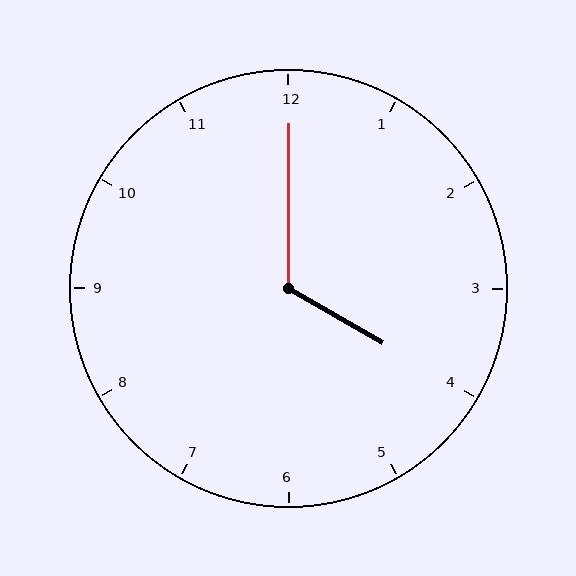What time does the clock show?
4:00.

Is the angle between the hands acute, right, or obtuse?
It is obtuse.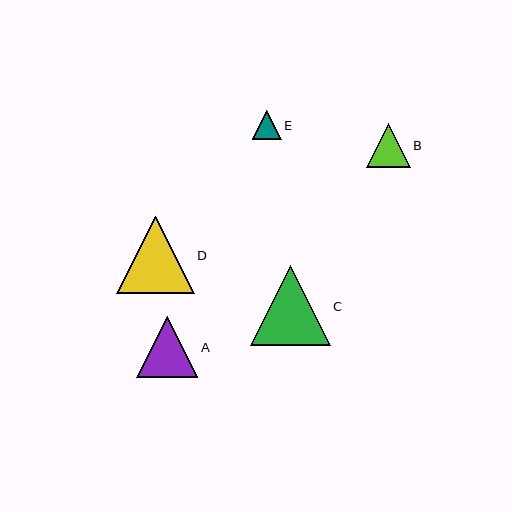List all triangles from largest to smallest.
From largest to smallest: C, D, A, B, E.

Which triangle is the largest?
Triangle C is the largest with a size of approximately 80 pixels.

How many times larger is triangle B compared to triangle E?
Triangle B is approximately 1.5 times the size of triangle E.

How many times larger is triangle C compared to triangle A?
Triangle C is approximately 1.3 times the size of triangle A.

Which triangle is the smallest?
Triangle E is the smallest with a size of approximately 29 pixels.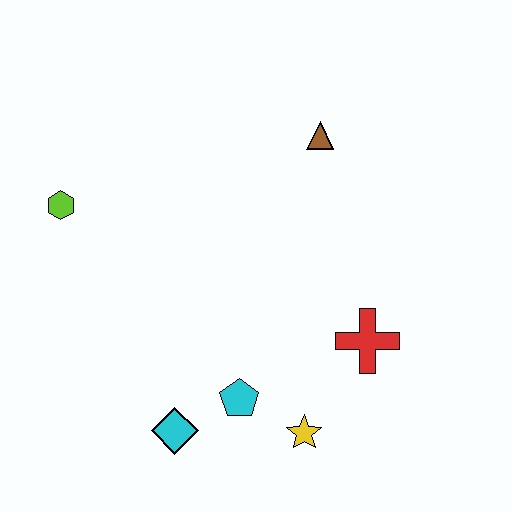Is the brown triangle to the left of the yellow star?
No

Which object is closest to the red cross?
The yellow star is closest to the red cross.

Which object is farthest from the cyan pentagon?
The brown triangle is farthest from the cyan pentagon.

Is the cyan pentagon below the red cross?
Yes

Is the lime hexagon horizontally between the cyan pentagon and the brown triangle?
No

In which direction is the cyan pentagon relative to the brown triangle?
The cyan pentagon is below the brown triangle.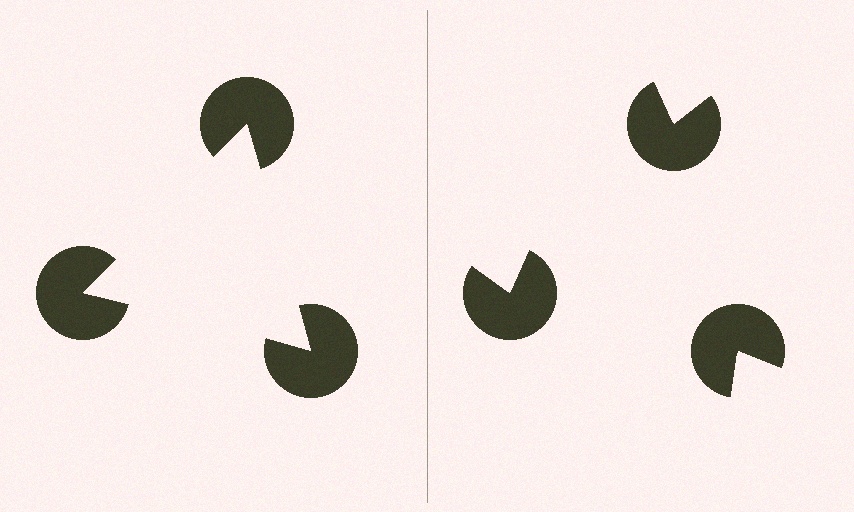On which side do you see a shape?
An illusory triangle appears on the left side. On the right side the wedge cuts are rotated, so no coherent shape forms.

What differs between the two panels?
The pac-man discs are positioned identically on both sides; only the wedge orientations differ. On the left they align to a triangle; on the right they are misaligned.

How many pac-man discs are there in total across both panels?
6 — 3 on each side.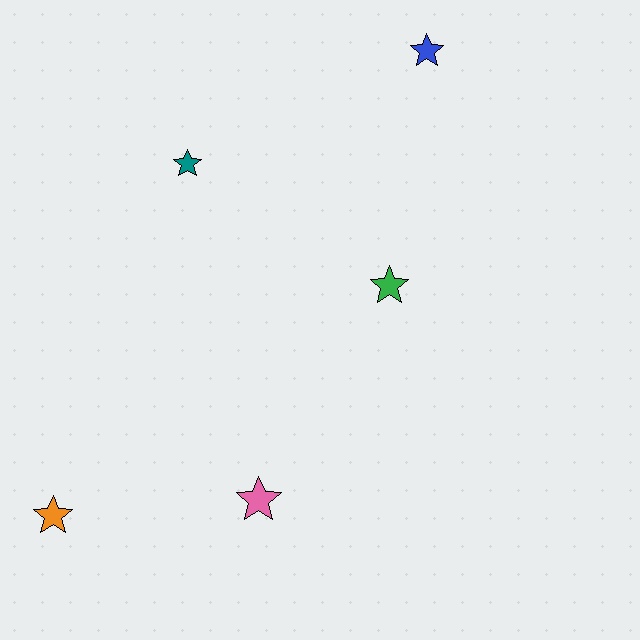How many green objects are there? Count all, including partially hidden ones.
There is 1 green object.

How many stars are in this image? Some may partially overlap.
There are 5 stars.